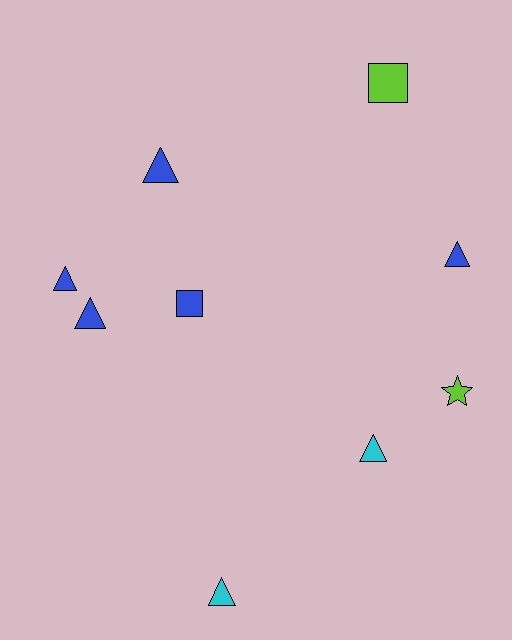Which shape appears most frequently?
Triangle, with 6 objects.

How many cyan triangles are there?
There are 2 cyan triangles.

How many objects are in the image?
There are 9 objects.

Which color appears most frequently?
Blue, with 5 objects.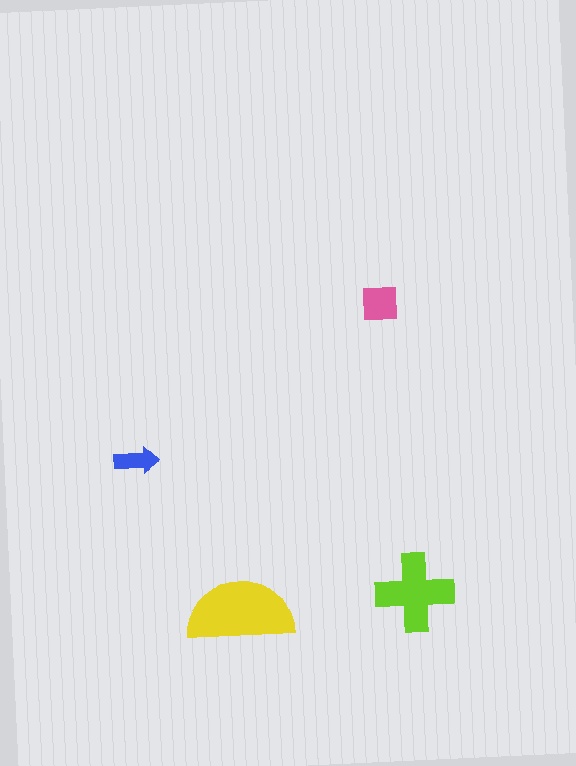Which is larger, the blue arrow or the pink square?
The pink square.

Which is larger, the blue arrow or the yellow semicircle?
The yellow semicircle.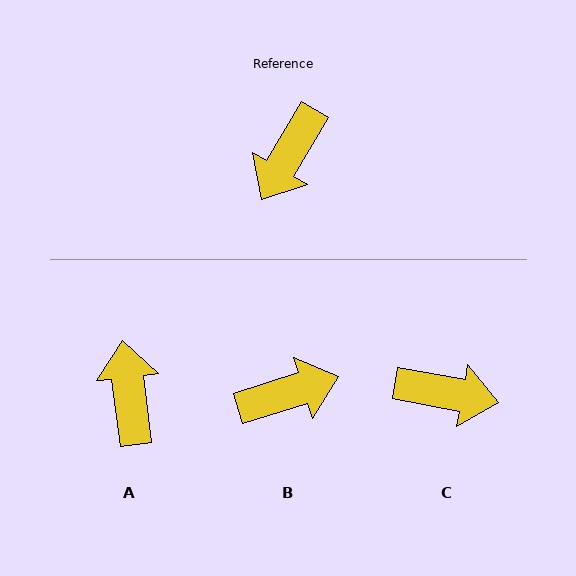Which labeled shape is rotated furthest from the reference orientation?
A, about 142 degrees away.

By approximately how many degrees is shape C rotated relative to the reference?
Approximately 111 degrees counter-clockwise.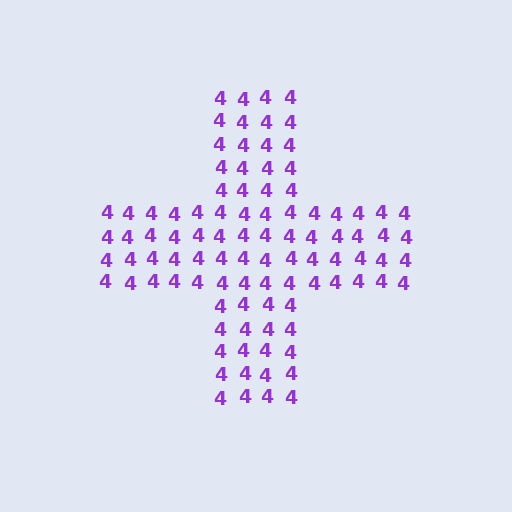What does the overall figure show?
The overall figure shows a cross.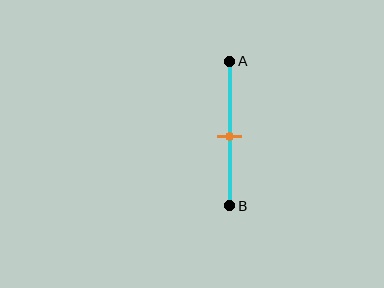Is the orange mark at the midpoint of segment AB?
Yes, the mark is approximately at the midpoint.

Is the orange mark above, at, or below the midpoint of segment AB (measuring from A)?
The orange mark is approximately at the midpoint of segment AB.